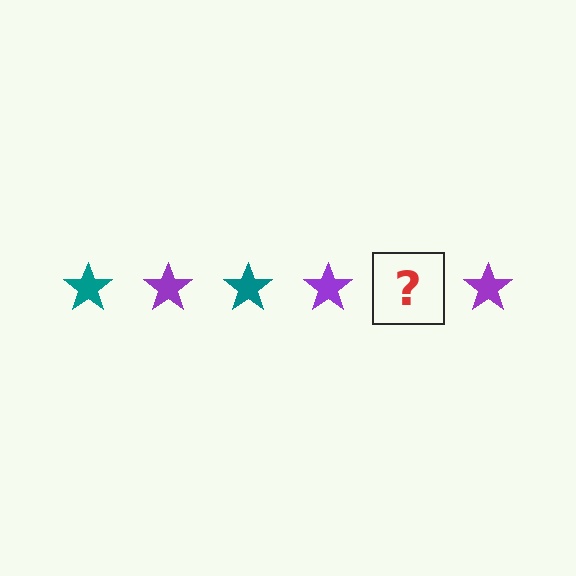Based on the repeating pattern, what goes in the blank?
The blank should be a teal star.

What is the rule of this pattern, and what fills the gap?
The rule is that the pattern cycles through teal, purple stars. The gap should be filled with a teal star.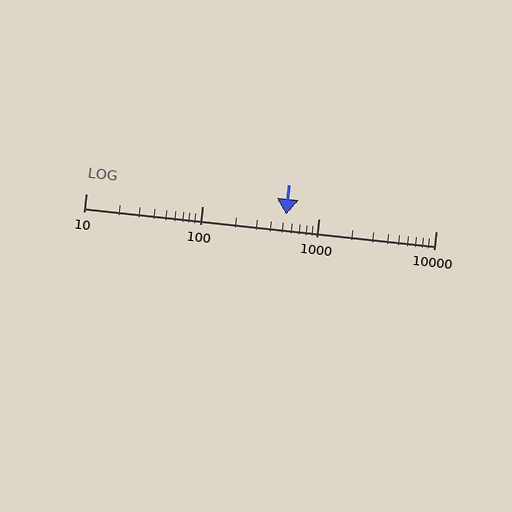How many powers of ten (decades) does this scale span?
The scale spans 3 decades, from 10 to 10000.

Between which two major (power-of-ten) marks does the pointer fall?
The pointer is between 100 and 1000.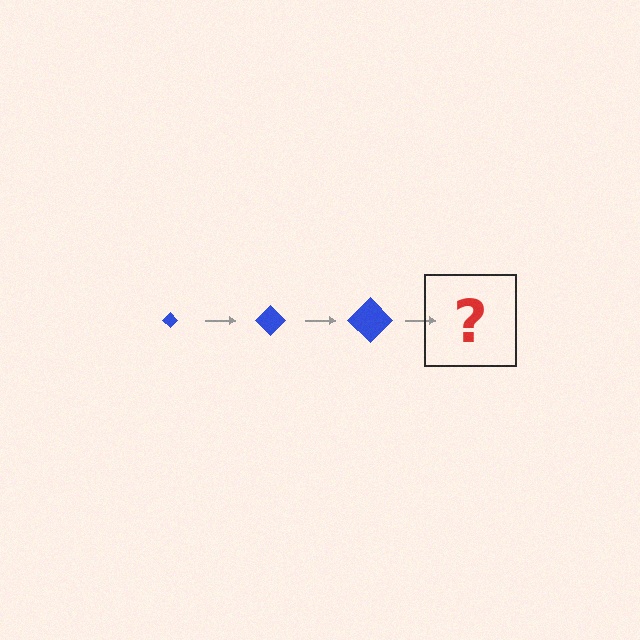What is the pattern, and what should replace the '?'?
The pattern is that the diamond gets progressively larger each step. The '?' should be a blue diamond, larger than the previous one.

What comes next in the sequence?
The next element should be a blue diamond, larger than the previous one.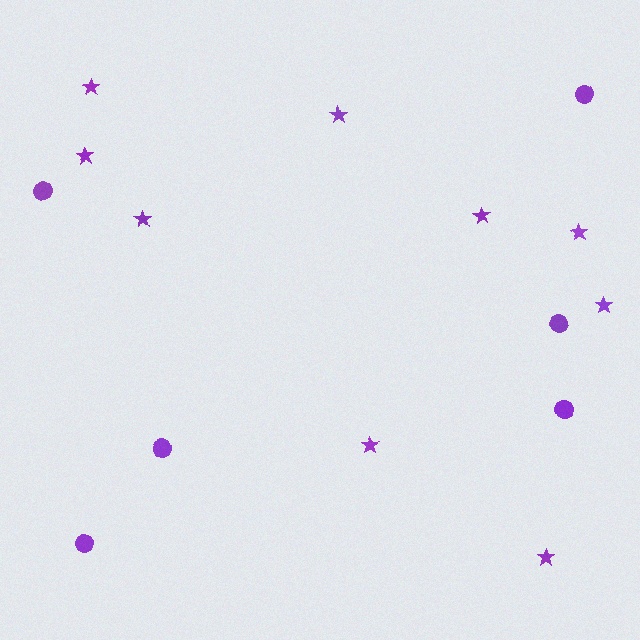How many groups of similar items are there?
There are 2 groups: one group of stars (9) and one group of circles (6).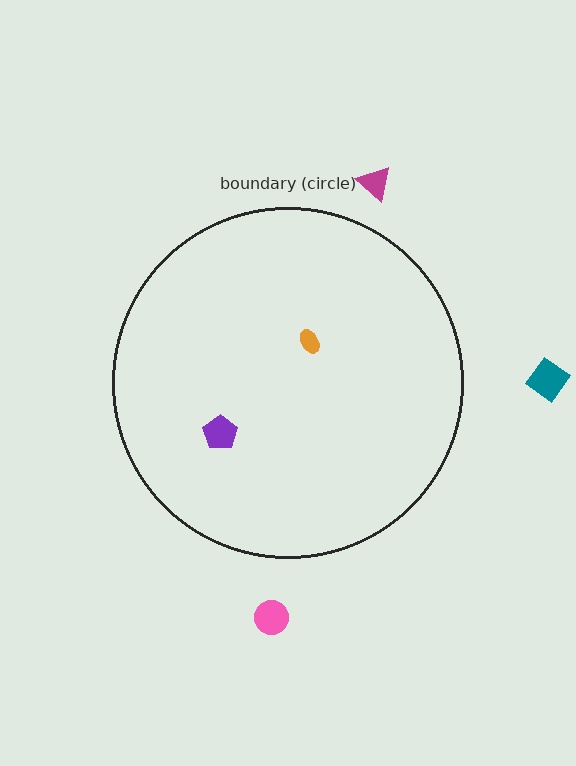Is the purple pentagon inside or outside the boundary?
Inside.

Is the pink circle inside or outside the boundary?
Outside.